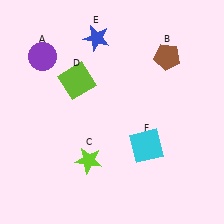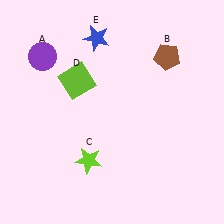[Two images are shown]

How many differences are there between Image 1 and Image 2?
There is 1 difference between the two images.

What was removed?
The cyan square (F) was removed in Image 2.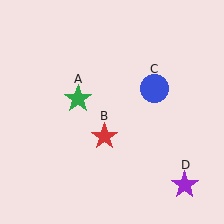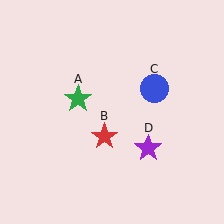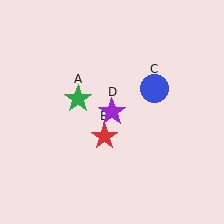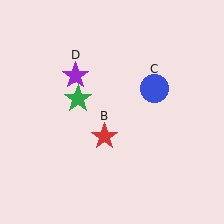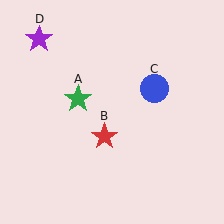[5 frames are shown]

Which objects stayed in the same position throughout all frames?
Green star (object A) and red star (object B) and blue circle (object C) remained stationary.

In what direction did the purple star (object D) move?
The purple star (object D) moved up and to the left.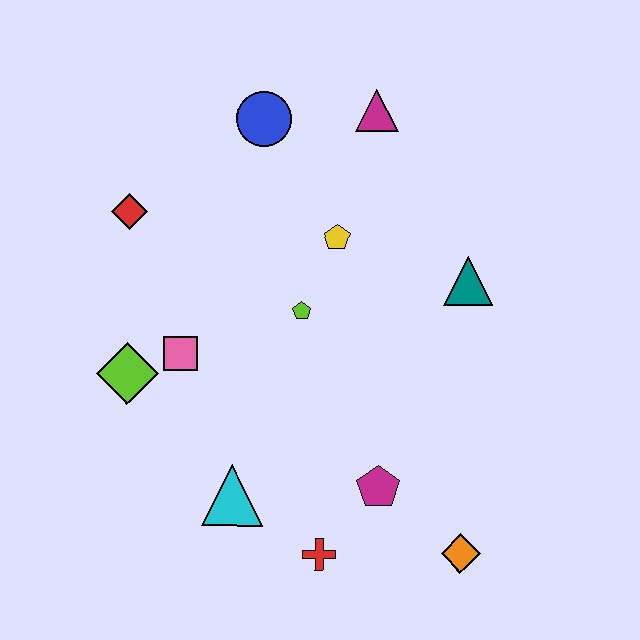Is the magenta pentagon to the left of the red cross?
No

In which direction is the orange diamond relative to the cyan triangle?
The orange diamond is to the right of the cyan triangle.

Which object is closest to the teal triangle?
The yellow pentagon is closest to the teal triangle.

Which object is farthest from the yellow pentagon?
The orange diamond is farthest from the yellow pentagon.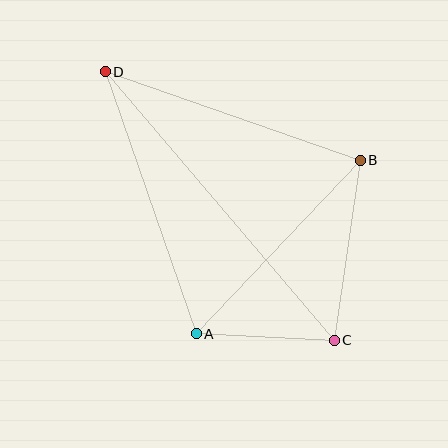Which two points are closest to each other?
Points A and C are closest to each other.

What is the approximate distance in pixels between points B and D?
The distance between B and D is approximately 270 pixels.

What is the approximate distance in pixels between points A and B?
The distance between A and B is approximately 239 pixels.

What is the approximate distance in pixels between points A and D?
The distance between A and D is approximately 277 pixels.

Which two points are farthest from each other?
Points C and D are farthest from each other.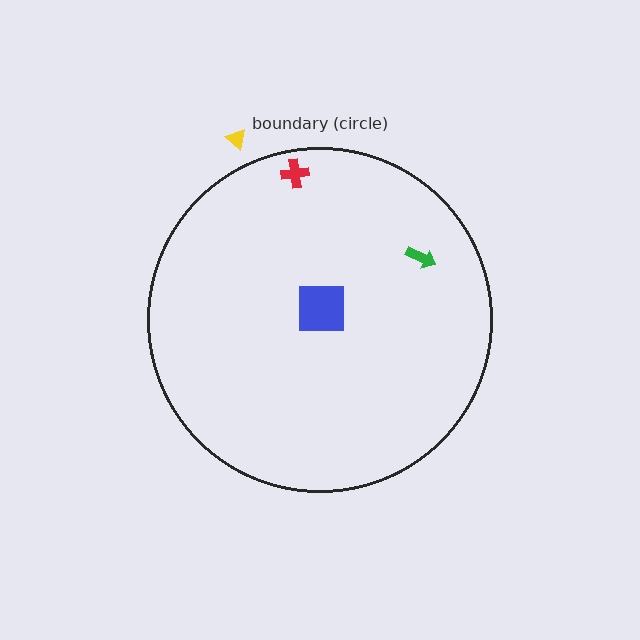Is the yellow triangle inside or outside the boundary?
Outside.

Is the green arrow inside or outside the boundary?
Inside.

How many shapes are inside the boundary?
3 inside, 1 outside.